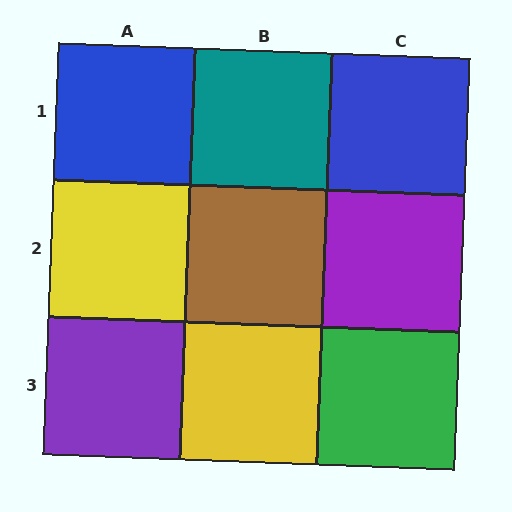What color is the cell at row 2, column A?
Yellow.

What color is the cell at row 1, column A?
Blue.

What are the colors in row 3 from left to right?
Purple, yellow, green.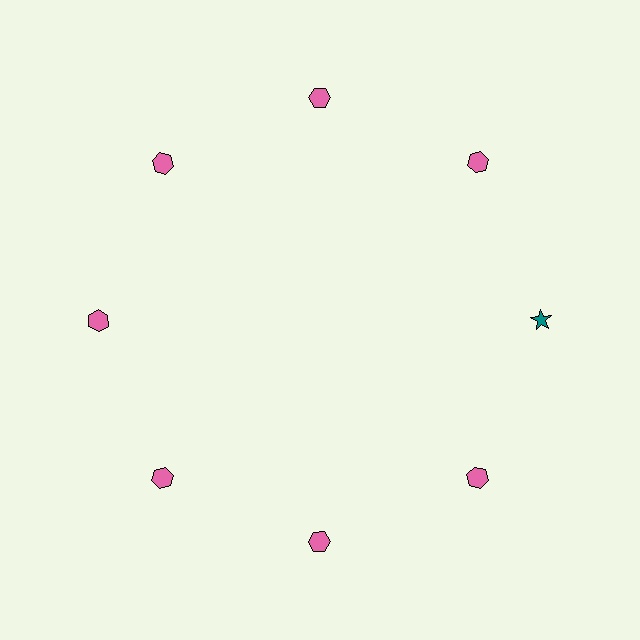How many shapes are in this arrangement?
There are 8 shapes arranged in a ring pattern.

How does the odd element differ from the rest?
It differs in both color (teal instead of pink) and shape (star instead of hexagon).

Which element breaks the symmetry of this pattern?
The teal star at roughly the 3 o'clock position breaks the symmetry. All other shapes are pink hexagons.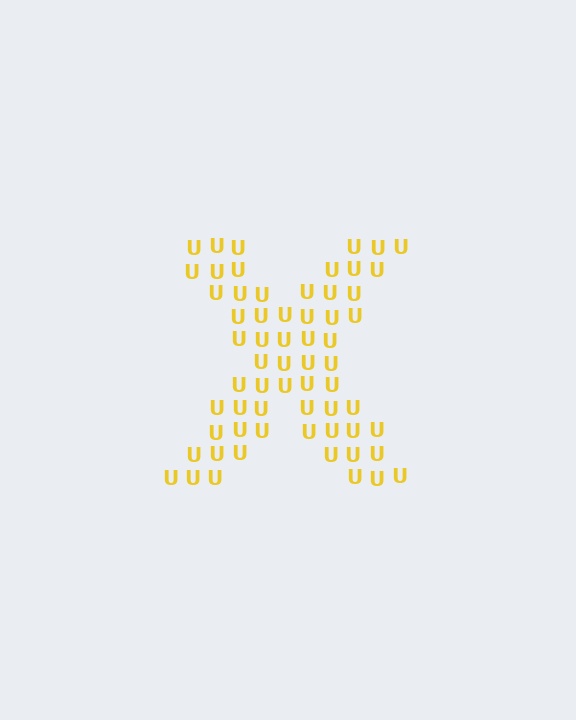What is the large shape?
The large shape is the letter X.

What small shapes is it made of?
It is made of small letter U's.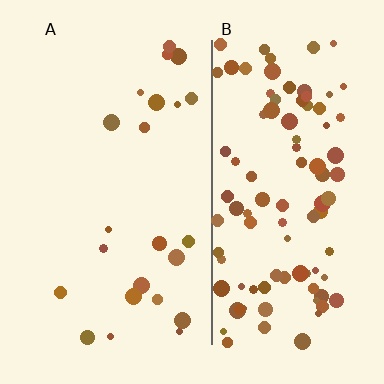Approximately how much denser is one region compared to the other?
Approximately 4.4× — region B over region A.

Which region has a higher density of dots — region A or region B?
B (the right).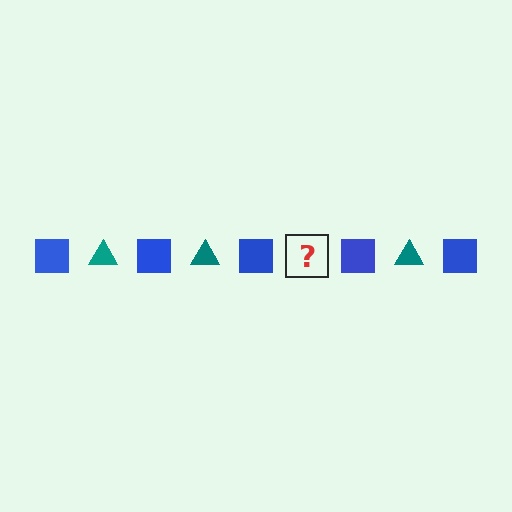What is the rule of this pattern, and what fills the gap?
The rule is that the pattern alternates between blue square and teal triangle. The gap should be filled with a teal triangle.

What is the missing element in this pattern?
The missing element is a teal triangle.